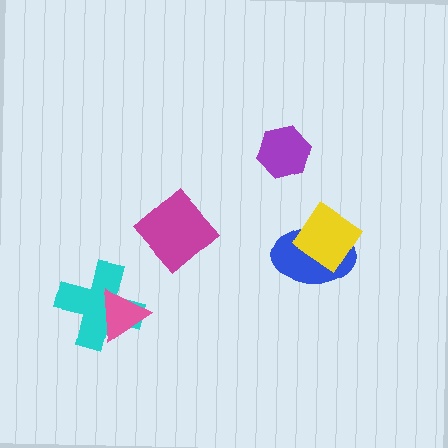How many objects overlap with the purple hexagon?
0 objects overlap with the purple hexagon.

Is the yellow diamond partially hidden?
No, no other shape covers it.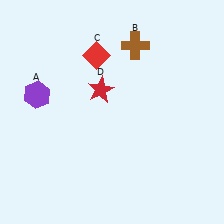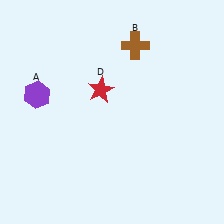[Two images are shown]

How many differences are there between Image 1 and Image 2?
There is 1 difference between the two images.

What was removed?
The red diamond (C) was removed in Image 2.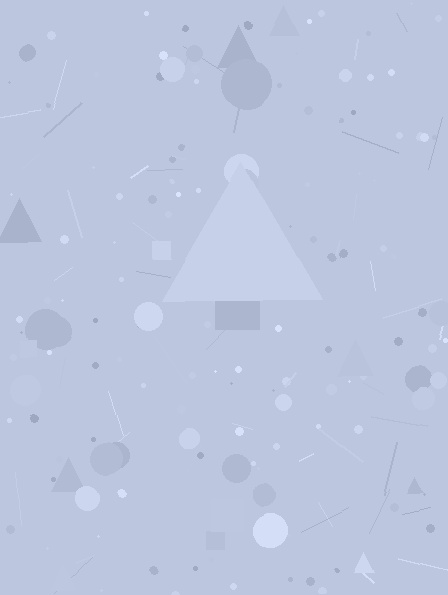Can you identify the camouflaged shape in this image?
The camouflaged shape is a triangle.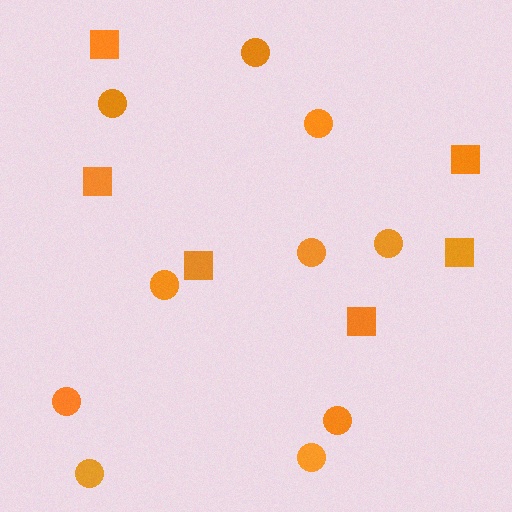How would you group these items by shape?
There are 2 groups: one group of squares (6) and one group of circles (10).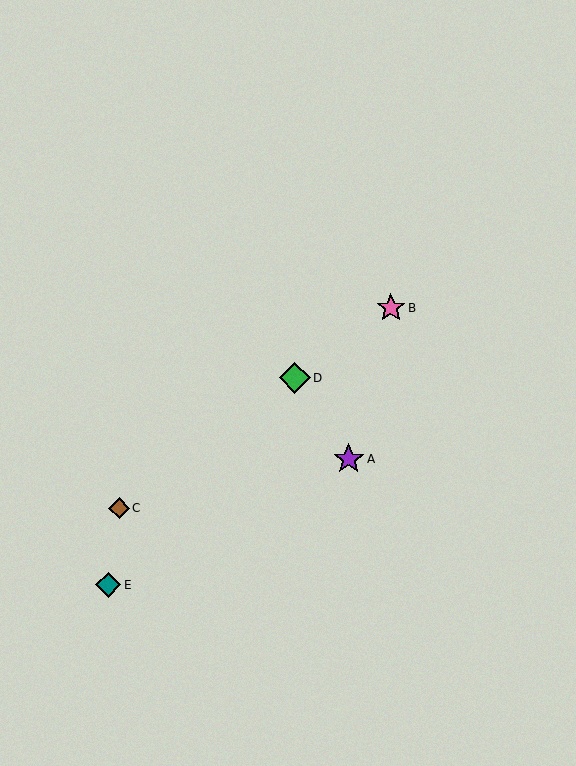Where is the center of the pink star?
The center of the pink star is at (391, 308).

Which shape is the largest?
The green diamond (labeled D) is the largest.